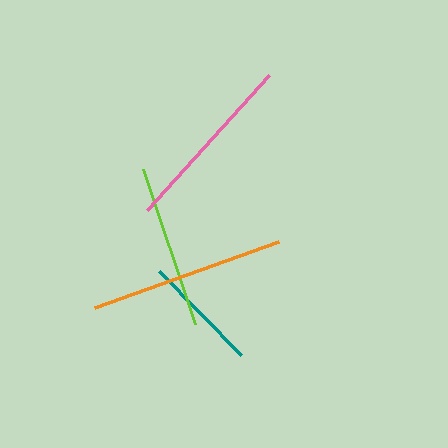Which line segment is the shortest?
The teal line is the shortest at approximately 117 pixels.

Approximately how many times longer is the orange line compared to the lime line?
The orange line is approximately 1.2 times the length of the lime line.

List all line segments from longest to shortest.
From longest to shortest: orange, pink, lime, teal.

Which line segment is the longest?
The orange line is the longest at approximately 195 pixels.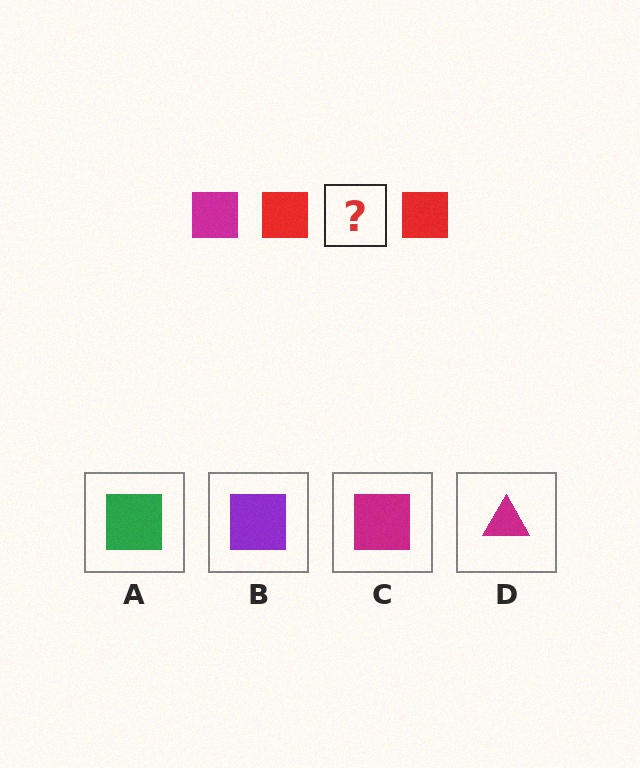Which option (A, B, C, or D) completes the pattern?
C.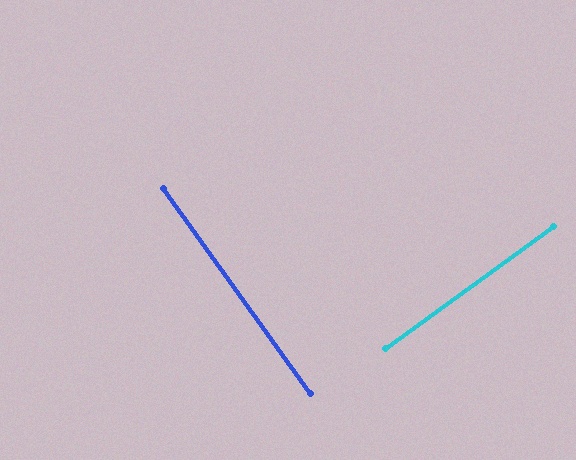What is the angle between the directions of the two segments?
Approximately 89 degrees.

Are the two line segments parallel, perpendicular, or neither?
Perpendicular — they meet at approximately 89°.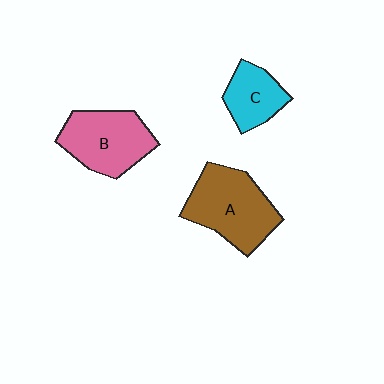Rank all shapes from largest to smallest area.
From largest to smallest: A (brown), B (pink), C (cyan).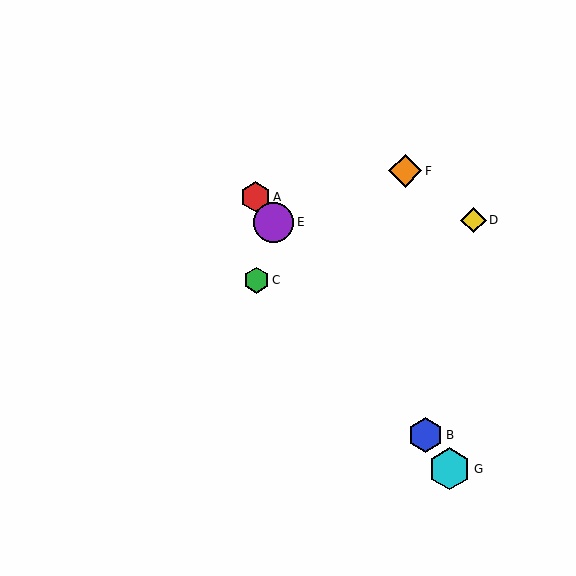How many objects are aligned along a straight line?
4 objects (A, B, E, G) are aligned along a straight line.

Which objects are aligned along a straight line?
Objects A, B, E, G are aligned along a straight line.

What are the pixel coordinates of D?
Object D is at (473, 220).